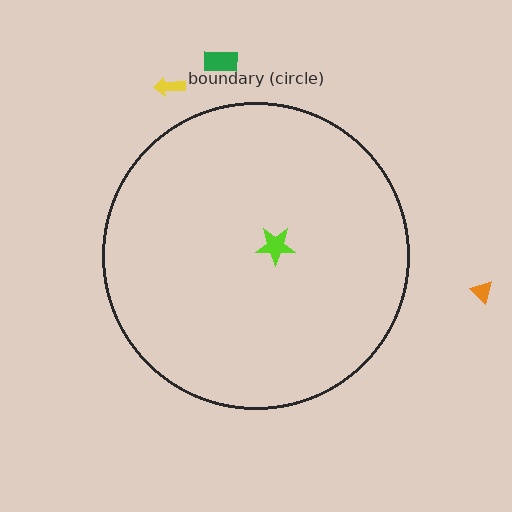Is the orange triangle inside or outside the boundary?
Outside.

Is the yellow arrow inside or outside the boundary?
Outside.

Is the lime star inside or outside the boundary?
Inside.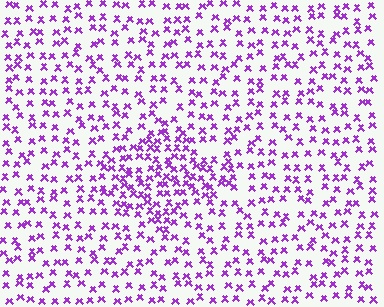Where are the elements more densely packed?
The elements are more densely packed inside the diamond boundary.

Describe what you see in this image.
The image contains small purple elements arranged at two different densities. A diamond-shaped region is visible where the elements are more densely packed than the surrounding area.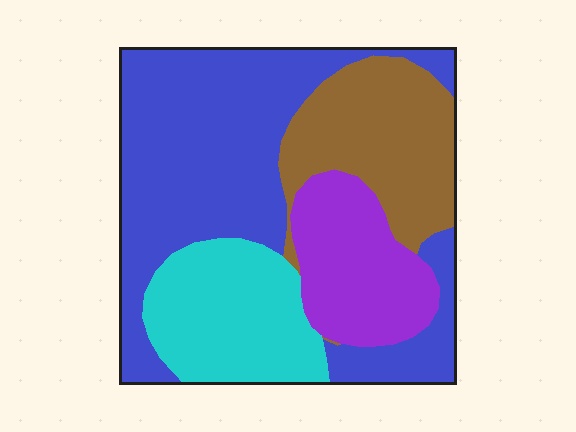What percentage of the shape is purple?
Purple covers around 15% of the shape.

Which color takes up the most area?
Blue, at roughly 45%.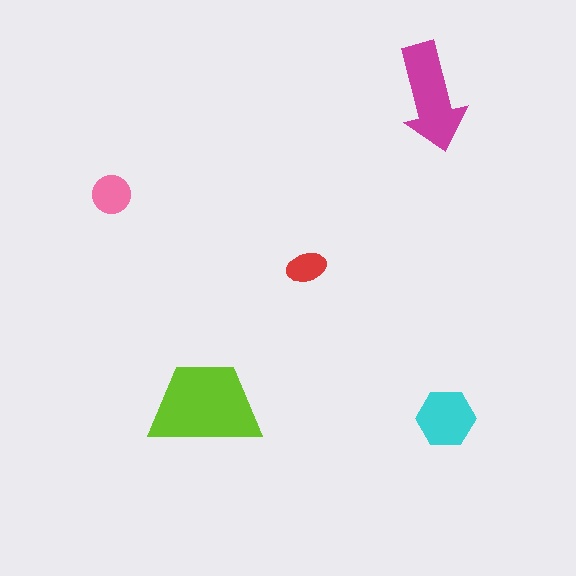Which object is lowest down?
The cyan hexagon is bottommost.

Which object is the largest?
The lime trapezoid.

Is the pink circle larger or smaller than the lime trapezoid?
Smaller.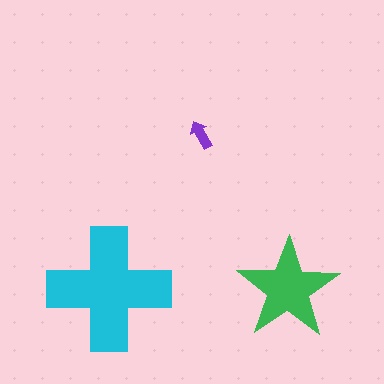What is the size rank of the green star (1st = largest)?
2nd.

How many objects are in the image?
There are 3 objects in the image.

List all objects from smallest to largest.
The purple arrow, the green star, the cyan cross.